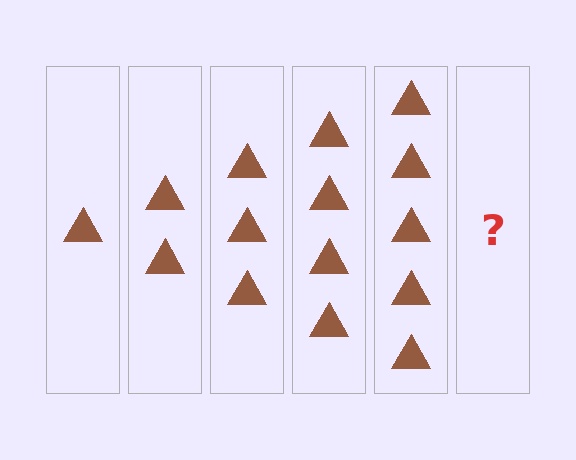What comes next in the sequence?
The next element should be 6 triangles.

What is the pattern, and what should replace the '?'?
The pattern is that each step adds one more triangle. The '?' should be 6 triangles.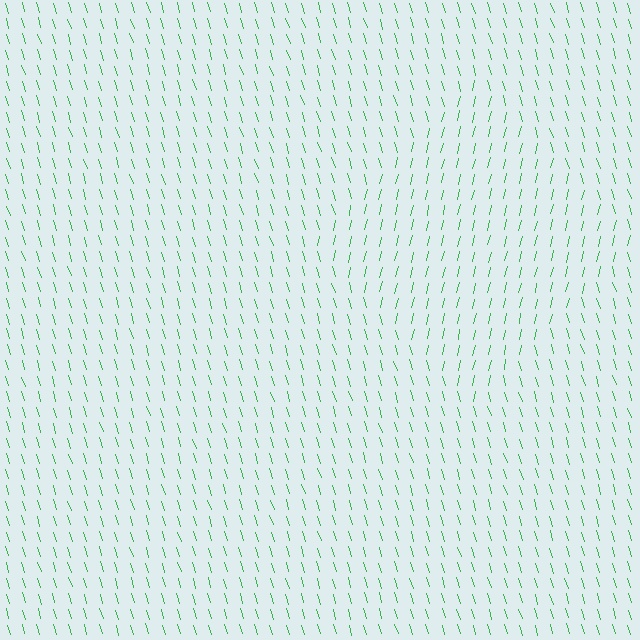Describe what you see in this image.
The image is filled with small green line segments. A diamond region in the image has lines oriented differently from the surrounding lines, creating a visible texture boundary.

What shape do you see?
I see a diamond.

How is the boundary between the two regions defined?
The boundary is defined purely by a change in line orientation (approximately 30 degrees difference). All lines are the same color and thickness.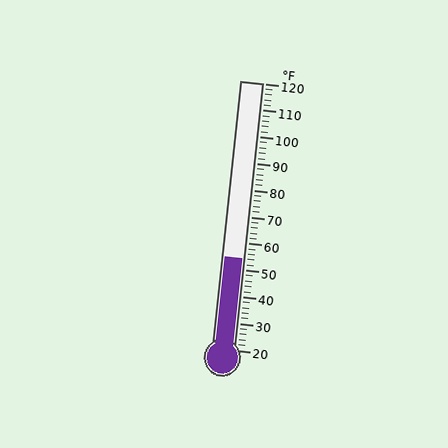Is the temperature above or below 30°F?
The temperature is above 30°F.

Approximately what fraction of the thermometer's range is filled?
The thermometer is filled to approximately 35% of its range.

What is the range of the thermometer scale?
The thermometer scale ranges from 20°F to 120°F.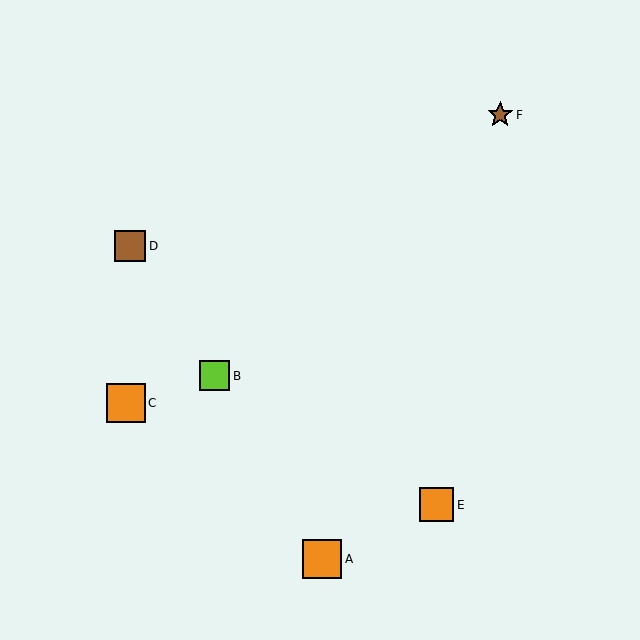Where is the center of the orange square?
The center of the orange square is at (126, 403).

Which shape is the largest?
The orange square (labeled A) is the largest.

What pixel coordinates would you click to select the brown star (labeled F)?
Click at (500, 115) to select the brown star F.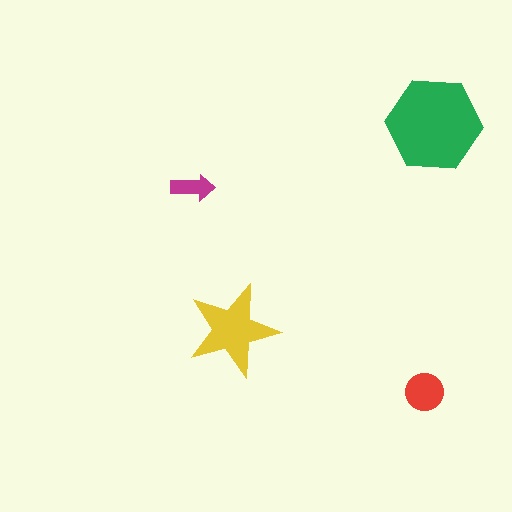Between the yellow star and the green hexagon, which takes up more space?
The green hexagon.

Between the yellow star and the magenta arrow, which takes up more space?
The yellow star.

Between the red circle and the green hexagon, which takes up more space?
The green hexagon.